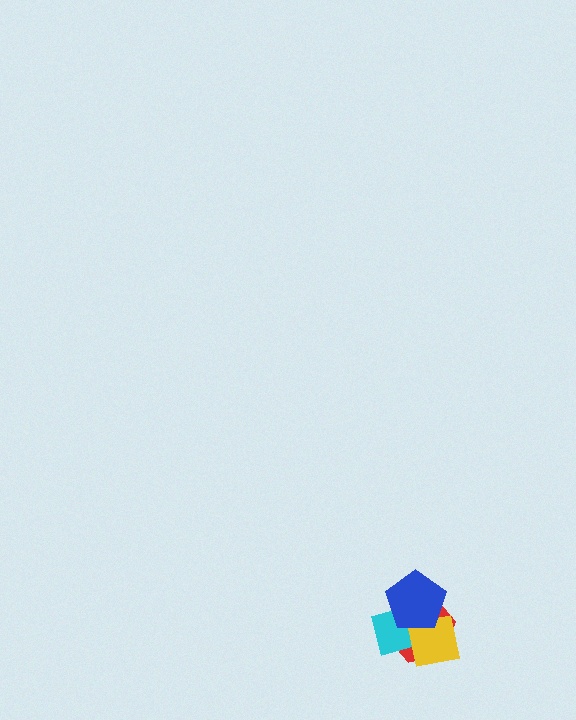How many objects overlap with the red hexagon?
3 objects overlap with the red hexagon.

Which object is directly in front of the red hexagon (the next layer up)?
The cyan diamond is directly in front of the red hexagon.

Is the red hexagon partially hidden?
Yes, it is partially covered by another shape.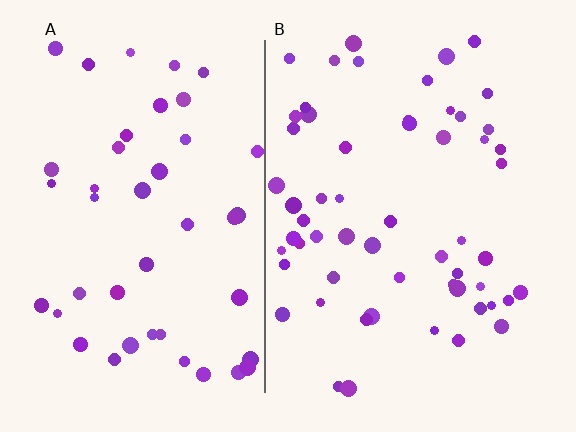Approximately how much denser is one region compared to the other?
Approximately 1.3× — region B over region A.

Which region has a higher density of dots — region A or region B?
B (the right).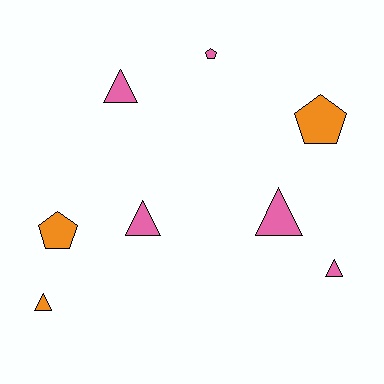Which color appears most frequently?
Pink, with 5 objects.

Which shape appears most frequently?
Triangle, with 5 objects.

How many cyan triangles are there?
There are no cyan triangles.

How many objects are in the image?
There are 8 objects.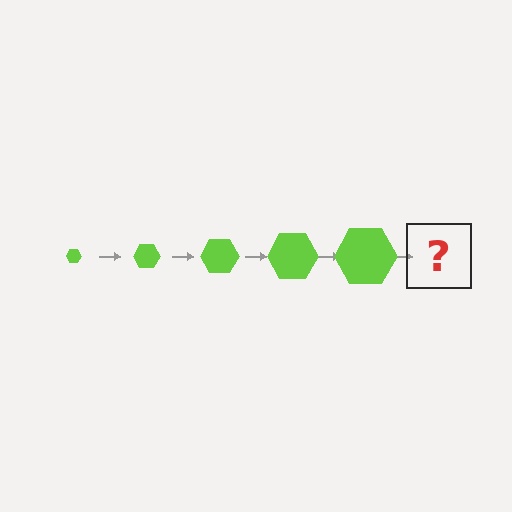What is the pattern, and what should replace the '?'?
The pattern is that the hexagon gets progressively larger each step. The '?' should be a lime hexagon, larger than the previous one.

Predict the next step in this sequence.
The next step is a lime hexagon, larger than the previous one.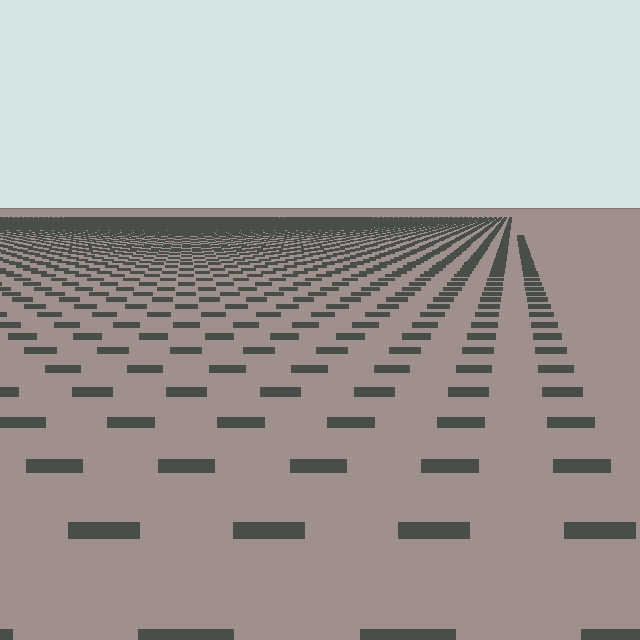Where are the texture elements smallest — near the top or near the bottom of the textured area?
Near the top.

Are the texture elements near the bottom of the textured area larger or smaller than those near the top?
Larger. Near the bottom, elements are closer to the viewer and appear at a bigger on-screen size.